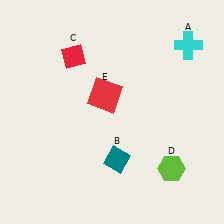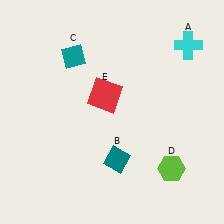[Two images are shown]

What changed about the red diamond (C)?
In Image 1, C is red. In Image 2, it changed to teal.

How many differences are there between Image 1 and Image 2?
There is 1 difference between the two images.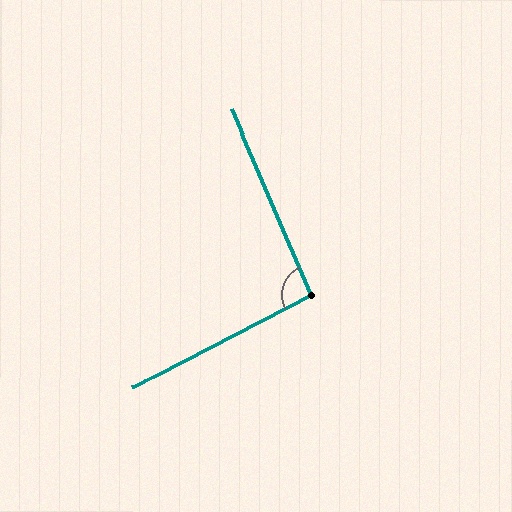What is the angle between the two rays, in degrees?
Approximately 94 degrees.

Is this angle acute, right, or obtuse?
It is approximately a right angle.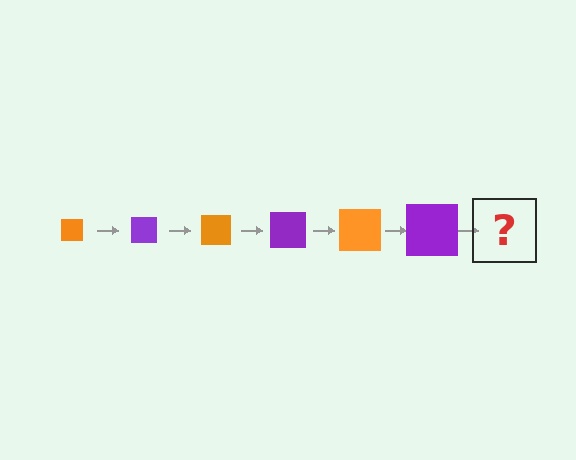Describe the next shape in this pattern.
It should be an orange square, larger than the previous one.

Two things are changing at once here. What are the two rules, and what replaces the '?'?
The two rules are that the square grows larger each step and the color cycles through orange and purple. The '?' should be an orange square, larger than the previous one.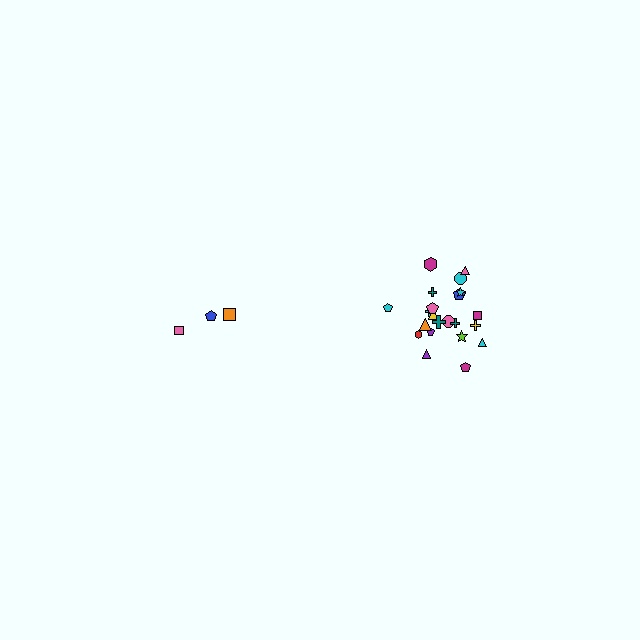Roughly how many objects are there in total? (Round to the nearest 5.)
Roughly 25 objects in total.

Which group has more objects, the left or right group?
The right group.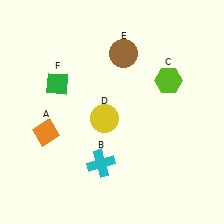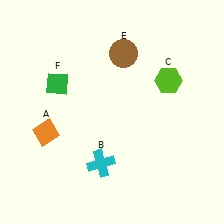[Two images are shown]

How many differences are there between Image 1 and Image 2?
There is 1 difference between the two images.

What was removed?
The yellow circle (D) was removed in Image 2.